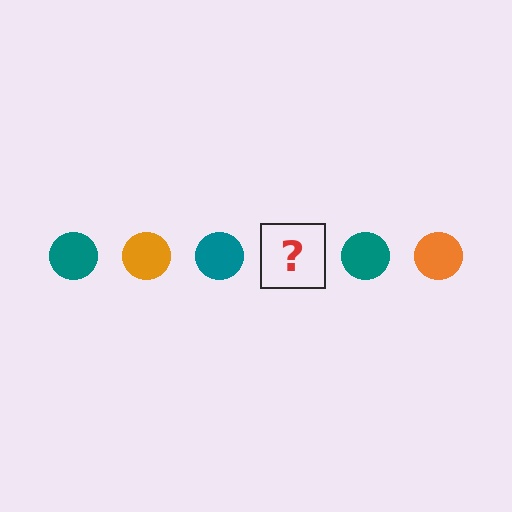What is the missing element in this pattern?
The missing element is an orange circle.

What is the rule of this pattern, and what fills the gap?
The rule is that the pattern cycles through teal, orange circles. The gap should be filled with an orange circle.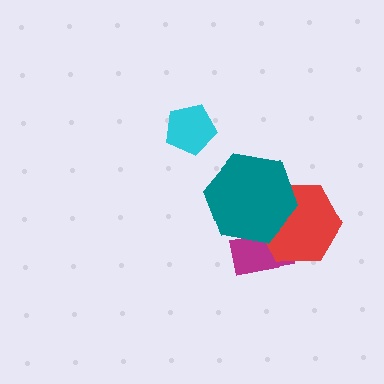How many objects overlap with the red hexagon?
2 objects overlap with the red hexagon.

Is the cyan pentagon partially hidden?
No, no other shape covers it.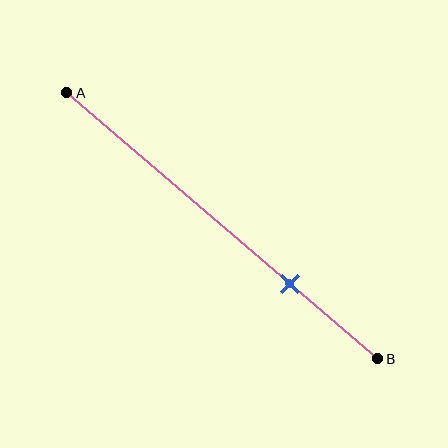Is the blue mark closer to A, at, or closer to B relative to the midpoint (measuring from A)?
The blue mark is closer to point B than the midpoint of segment AB.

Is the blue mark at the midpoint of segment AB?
No, the mark is at about 70% from A, not at the 50% midpoint.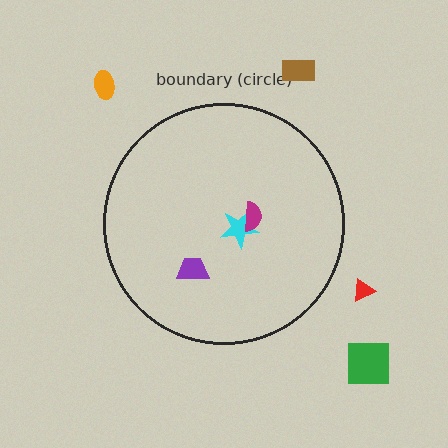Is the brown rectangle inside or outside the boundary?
Outside.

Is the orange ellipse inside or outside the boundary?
Outside.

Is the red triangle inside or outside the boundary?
Outside.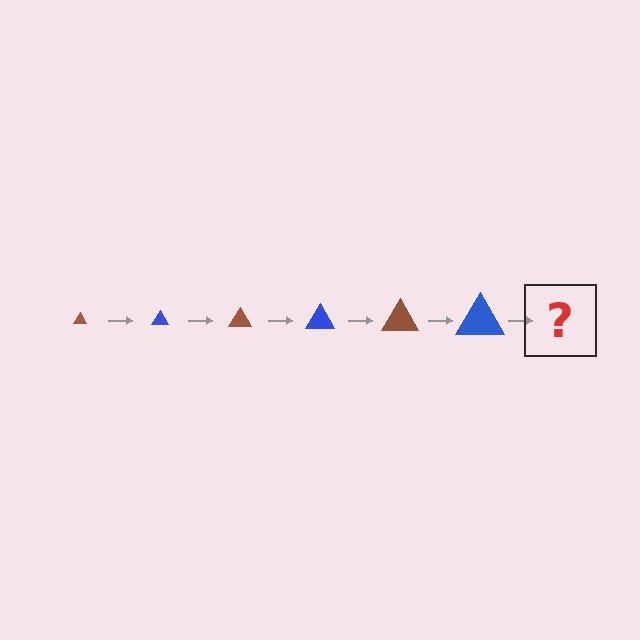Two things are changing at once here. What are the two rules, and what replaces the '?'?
The two rules are that the triangle grows larger each step and the color cycles through brown and blue. The '?' should be a brown triangle, larger than the previous one.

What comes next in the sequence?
The next element should be a brown triangle, larger than the previous one.